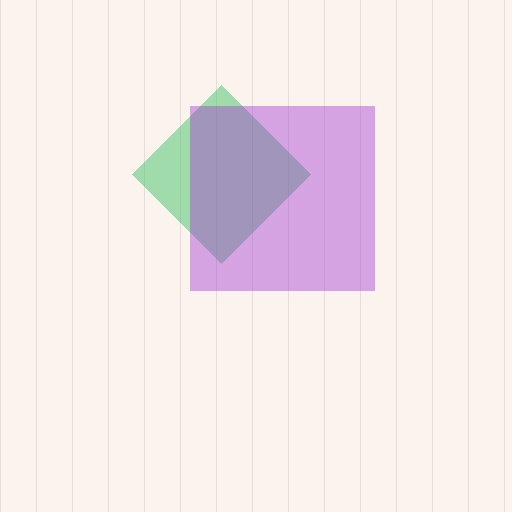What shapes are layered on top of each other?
The layered shapes are: a green diamond, a purple square.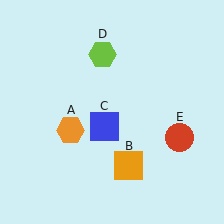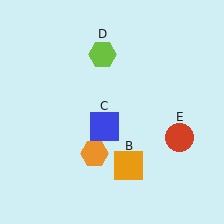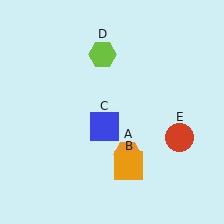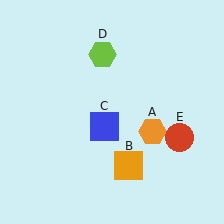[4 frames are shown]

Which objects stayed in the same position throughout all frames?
Orange square (object B) and blue square (object C) and lime hexagon (object D) and red circle (object E) remained stationary.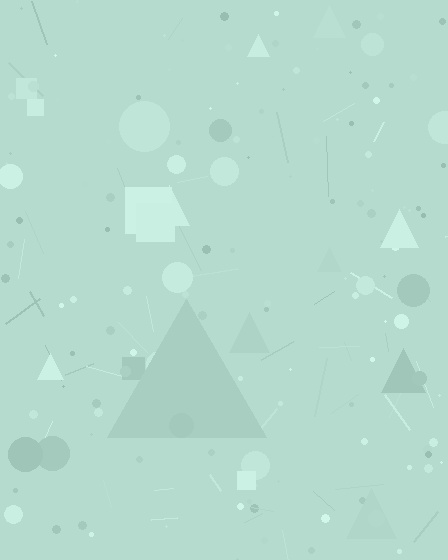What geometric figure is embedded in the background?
A triangle is embedded in the background.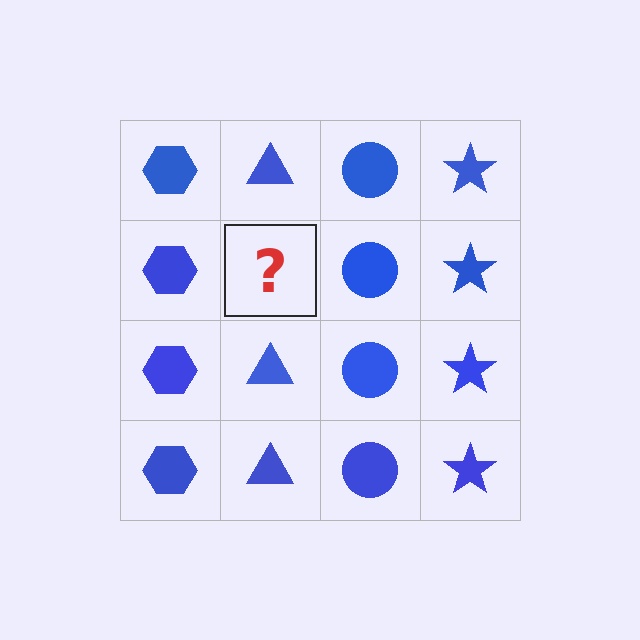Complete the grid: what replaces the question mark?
The question mark should be replaced with a blue triangle.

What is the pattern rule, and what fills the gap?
The rule is that each column has a consistent shape. The gap should be filled with a blue triangle.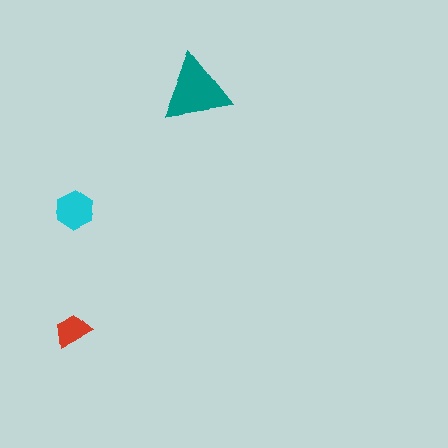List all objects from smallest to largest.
The red trapezoid, the cyan hexagon, the teal triangle.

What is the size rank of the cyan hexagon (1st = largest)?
2nd.